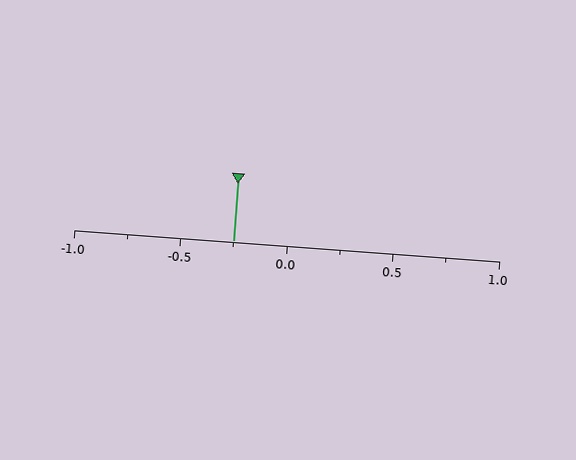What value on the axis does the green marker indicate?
The marker indicates approximately -0.25.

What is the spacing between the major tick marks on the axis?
The major ticks are spaced 0.5 apart.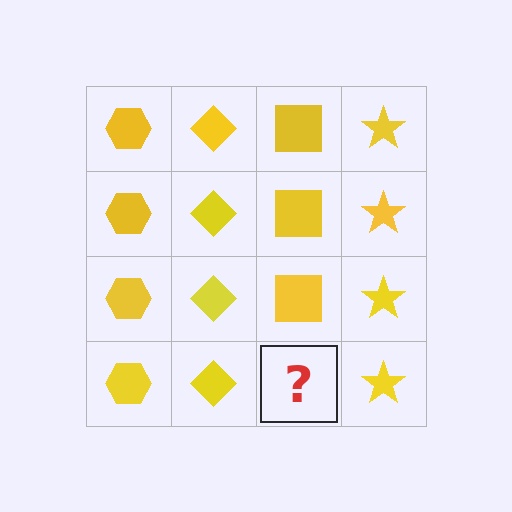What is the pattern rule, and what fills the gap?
The rule is that each column has a consistent shape. The gap should be filled with a yellow square.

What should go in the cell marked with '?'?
The missing cell should contain a yellow square.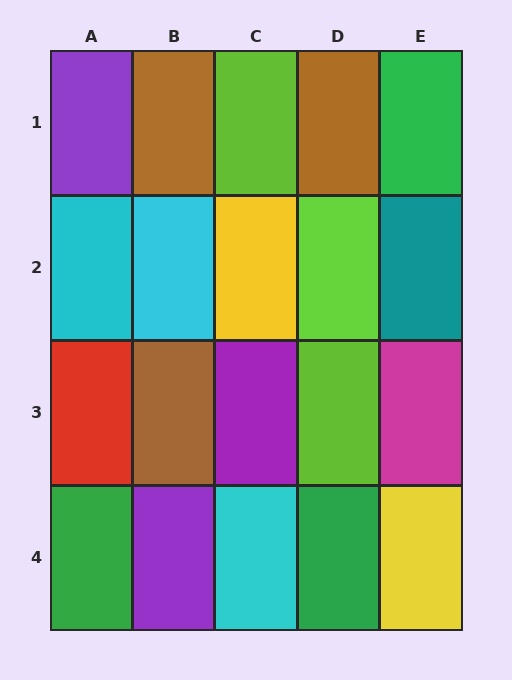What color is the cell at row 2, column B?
Cyan.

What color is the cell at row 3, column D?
Lime.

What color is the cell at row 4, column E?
Yellow.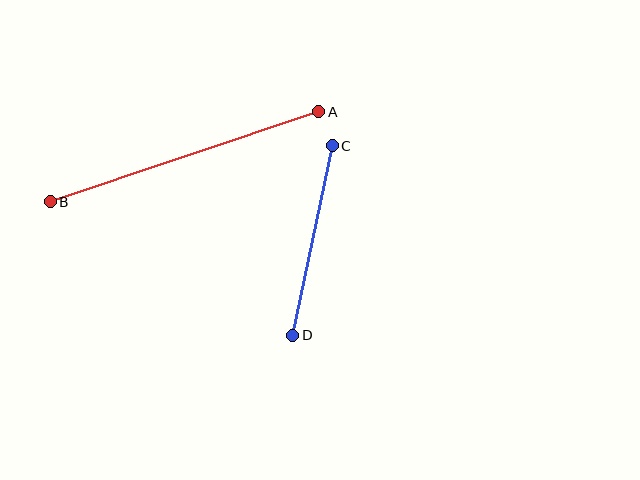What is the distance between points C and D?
The distance is approximately 194 pixels.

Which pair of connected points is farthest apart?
Points A and B are farthest apart.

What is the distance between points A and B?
The distance is approximately 283 pixels.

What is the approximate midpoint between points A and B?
The midpoint is at approximately (185, 157) pixels.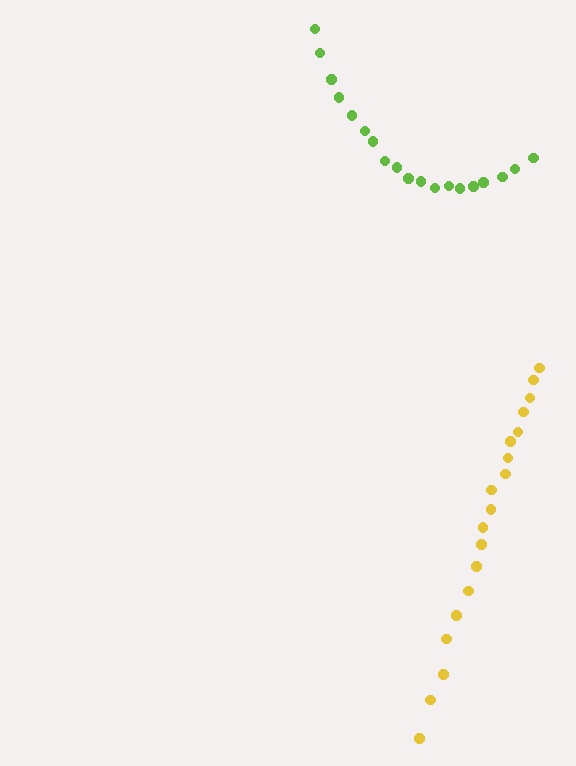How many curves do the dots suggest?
There are 2 distinct paths.